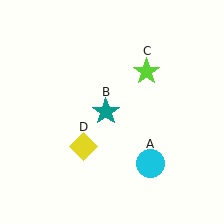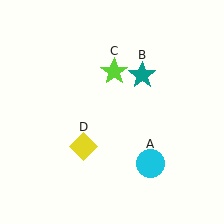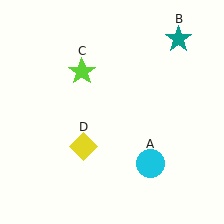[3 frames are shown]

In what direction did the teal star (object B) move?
The teal star (object B) moved up and to the right.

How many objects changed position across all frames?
2 objects changed position: teal star (object B), lime star (object C).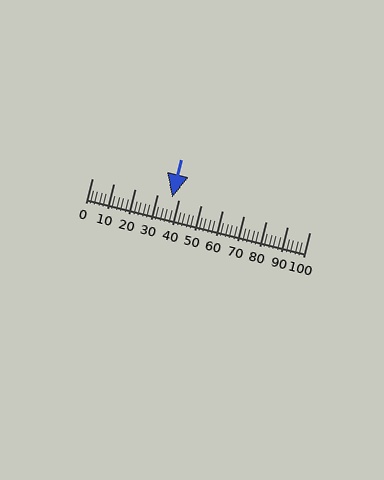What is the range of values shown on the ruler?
The ruler shows values from 0 to 100.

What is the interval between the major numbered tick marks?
The major tick marks are spaced 10 units apart.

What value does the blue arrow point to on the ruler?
The blue arrow points to approximately 37.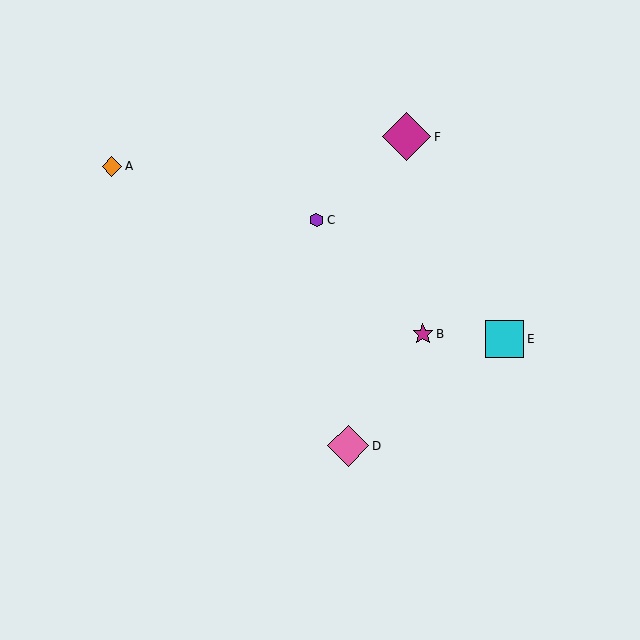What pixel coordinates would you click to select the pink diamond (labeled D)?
Click at (348, 446) to select the pink diamond D.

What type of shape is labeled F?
Shape F is a magenta diamond.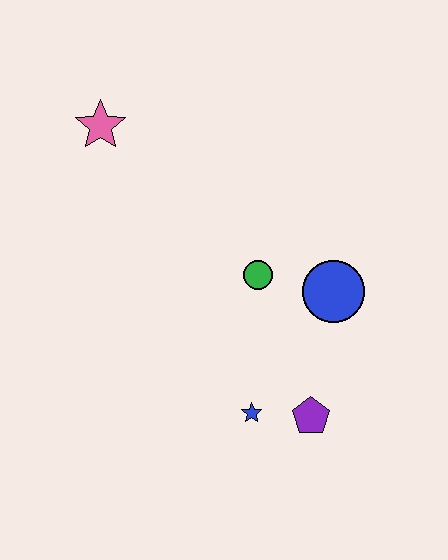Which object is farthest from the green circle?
The pink star is farthest from the green circle.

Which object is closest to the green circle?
The blue circle is closest to the green circle.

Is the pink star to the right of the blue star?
No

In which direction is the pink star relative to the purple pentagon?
The pink star is above the purple pentagon.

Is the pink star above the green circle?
Yes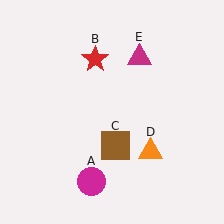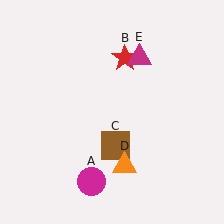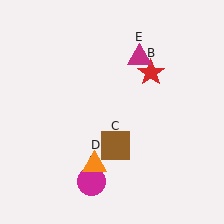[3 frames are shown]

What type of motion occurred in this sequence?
The red star (object B), orange triangle (object D) rotated clockwise around the center of the scene.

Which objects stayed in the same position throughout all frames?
Magenta circle (object A) and brown square (object C) and magenta triangle (object E) remained stationary.